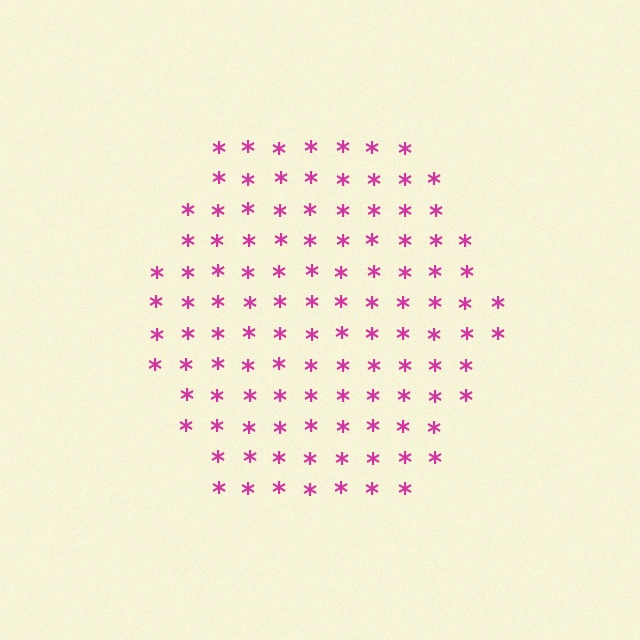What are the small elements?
The small elements are asterisks.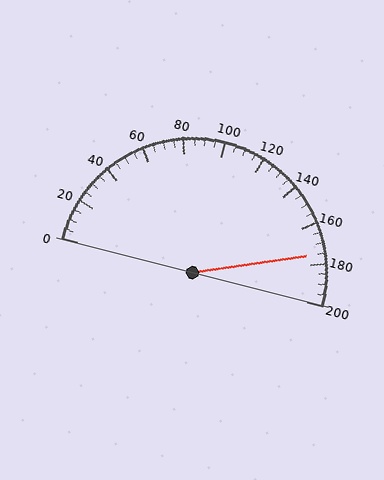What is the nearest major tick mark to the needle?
The nearest major tick mark is 180.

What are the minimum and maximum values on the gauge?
The gauge ranges from 0 to 200.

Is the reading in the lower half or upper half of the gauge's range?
The reading is in the upper half of the range (0 to 200).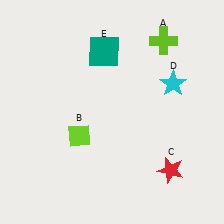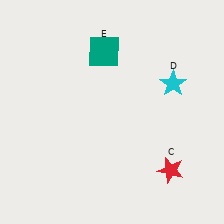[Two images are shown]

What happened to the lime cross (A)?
The lime cross (A) was removed in Image 2. It was in the top-right area of Image 1.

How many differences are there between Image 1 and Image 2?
There are 2 differences between the two images.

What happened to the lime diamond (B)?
The lime diamond (B) was removed in Image 2. It was in the bottom-left area of Image 1.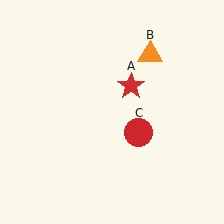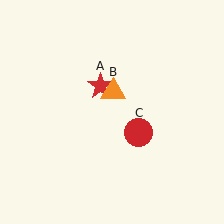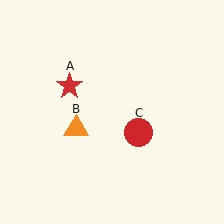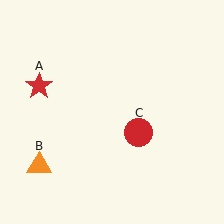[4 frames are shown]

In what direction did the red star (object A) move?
The red star (object A) moved left.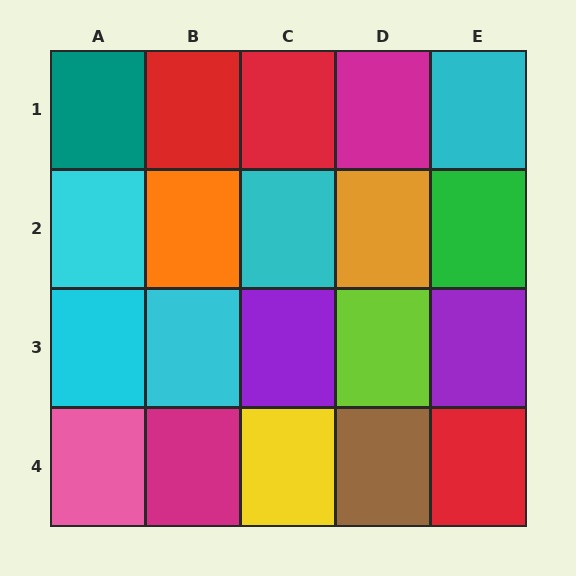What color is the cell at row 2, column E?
Green.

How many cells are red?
3 cells are red.